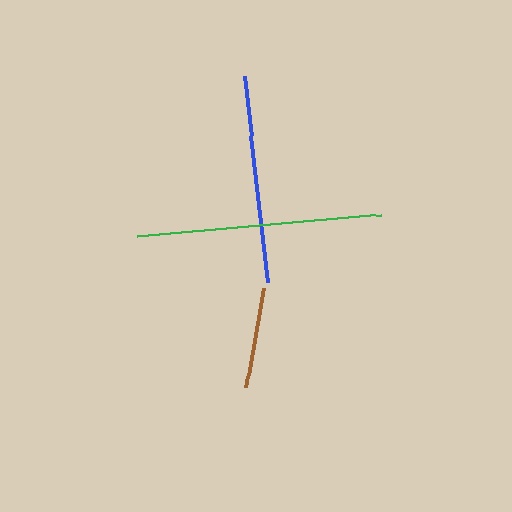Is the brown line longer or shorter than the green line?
The green line is longer than the brown line.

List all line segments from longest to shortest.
From longest to shortest: green, blue, brown.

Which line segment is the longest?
The green line is the longest at approximately 245 pixels.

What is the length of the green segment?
The green segment is approximately 245 pixels long.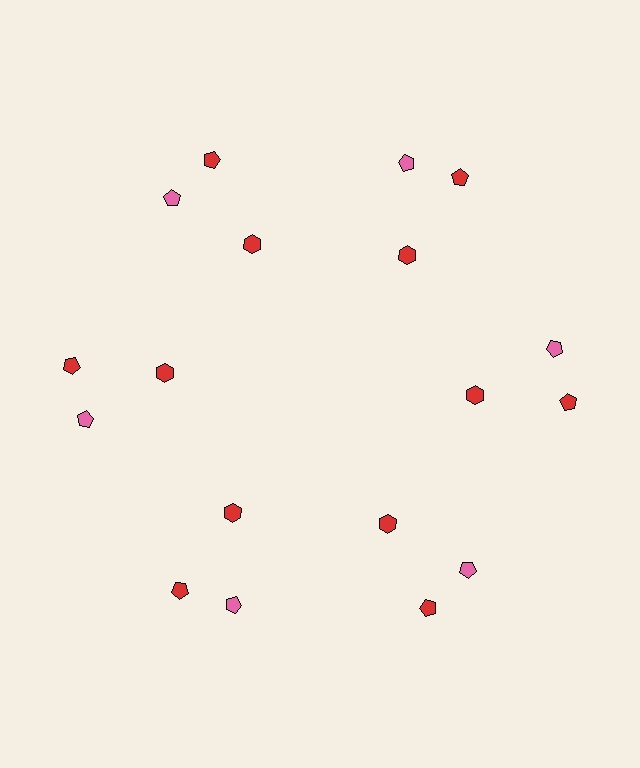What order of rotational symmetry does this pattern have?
This pattern has 6-fold rotational symmetry.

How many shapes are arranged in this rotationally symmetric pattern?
There are 18 shapes, arranged in 6 groups of 3.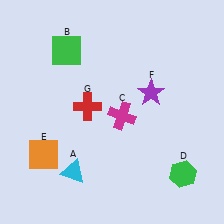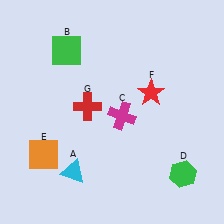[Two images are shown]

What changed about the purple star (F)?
In Image 1, F is purple. In Image 2, it changed to red.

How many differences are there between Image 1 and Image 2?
There is 1 difference between the two images.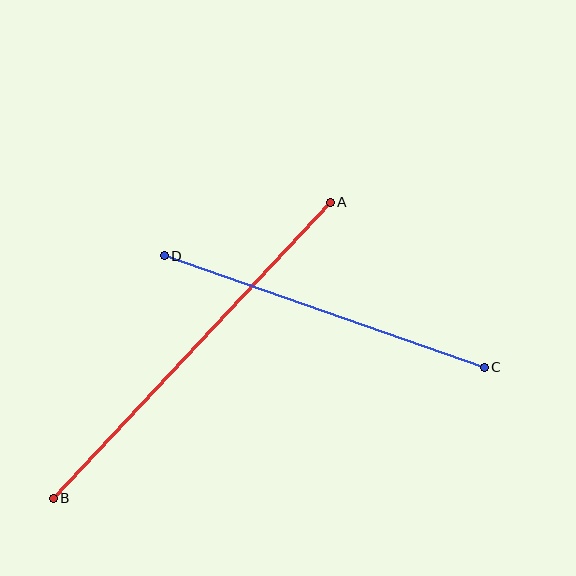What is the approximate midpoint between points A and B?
The midpoint is at approximately (192, 350) pixels.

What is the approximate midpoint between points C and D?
The midpoint is at approximately (324, 312) pixels.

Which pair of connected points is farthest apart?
Points A and B are farthest apart.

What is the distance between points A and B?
The distance is approximately 405 pixels.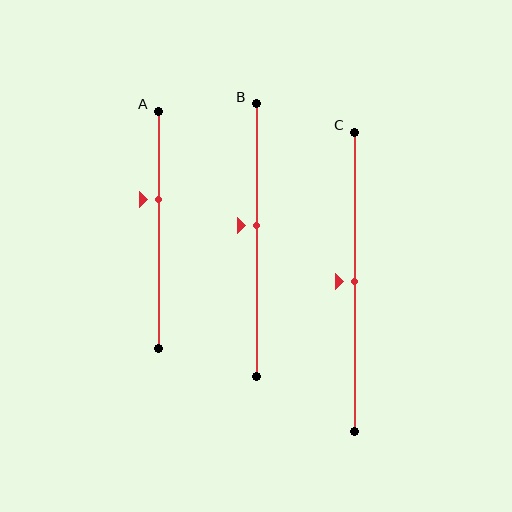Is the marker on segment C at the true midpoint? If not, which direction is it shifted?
Yes, the marker on segment C is at the true midpoint.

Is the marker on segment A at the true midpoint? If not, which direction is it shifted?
No, the marker on segment A is shifted upward by about 13% of the segment length.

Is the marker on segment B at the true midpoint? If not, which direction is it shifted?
No, the marker on segment B is shifted upward by about 5% of the segment length.